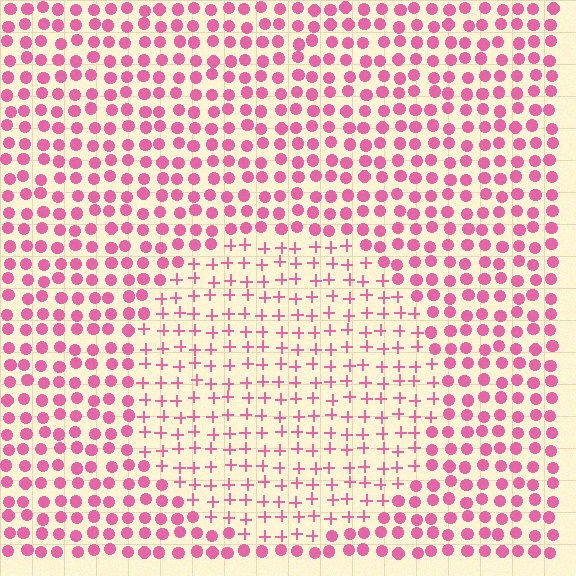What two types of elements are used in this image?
The image uses plus signs inside the circle region and circles outside it.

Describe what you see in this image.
The image is filled with small pink elements arranged in a uniform grid. A circle-shaped region contains plus signs, while the surrounding area contains circles. The boundary is defined purely by the change in element shape.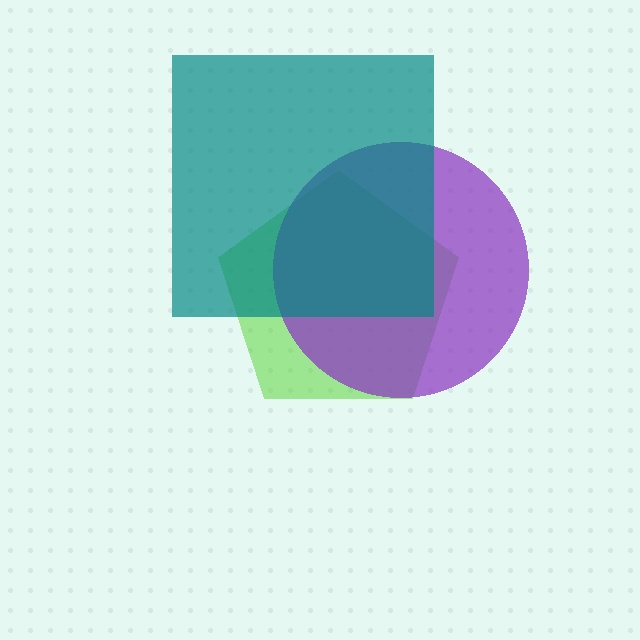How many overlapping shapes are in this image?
There are 3 overlapping shapes in the image.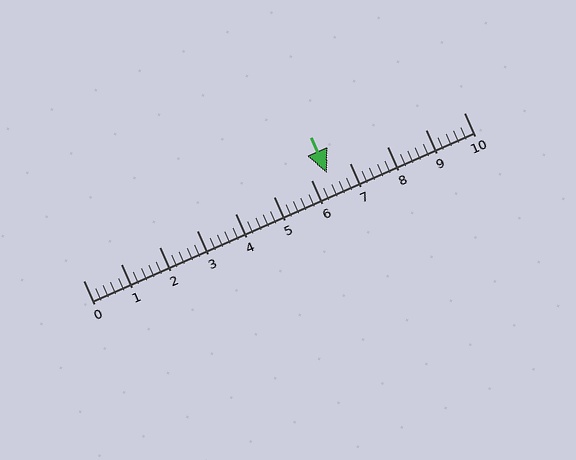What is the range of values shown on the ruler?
The ruler shows values from 0 to 10.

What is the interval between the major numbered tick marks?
The major tick marks are spaced 1 units apart.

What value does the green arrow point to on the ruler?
The green arrow points to approximately 6.4.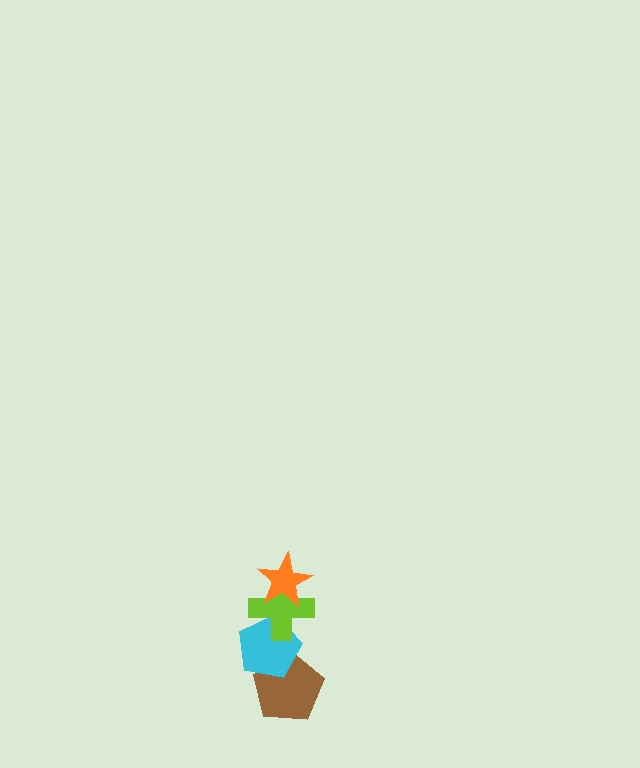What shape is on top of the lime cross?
The orange star is on top of the lime cross.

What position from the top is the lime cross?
The lime cross is 2nd from the top.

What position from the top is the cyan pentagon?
The cyan pentagon is 3rd from the top.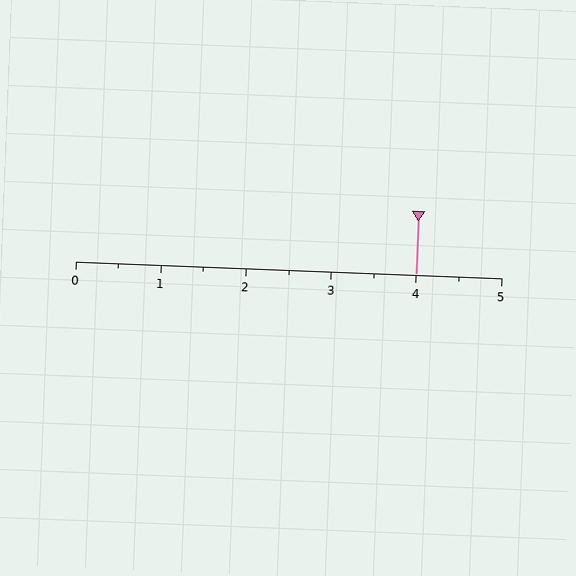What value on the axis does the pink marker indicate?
The marker indicates approximately 4.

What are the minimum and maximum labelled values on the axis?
The axis runs from 0 to 5.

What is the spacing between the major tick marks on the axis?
The major ticks are spaced 1 apart.